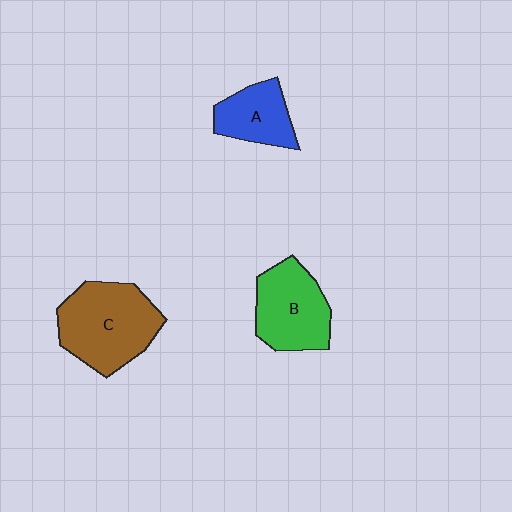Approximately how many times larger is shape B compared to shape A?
Approximately 1.4 times.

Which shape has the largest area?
Shape C (brown).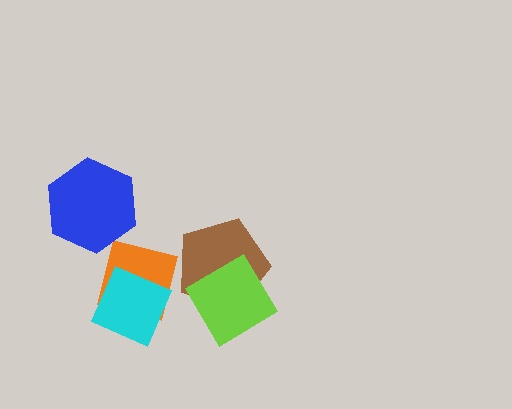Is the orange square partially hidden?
Yes, it is partially covered by another shape.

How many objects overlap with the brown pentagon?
2 objects overlap with the brown pentagon.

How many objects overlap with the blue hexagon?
0 objects overlap with the blue hexagon.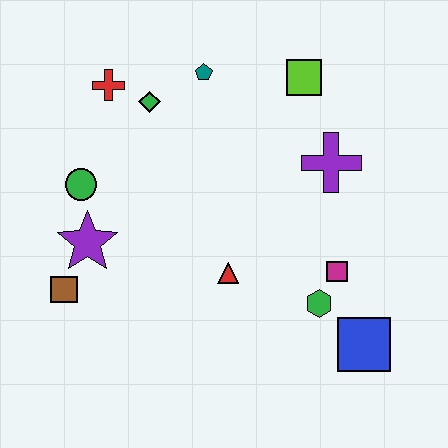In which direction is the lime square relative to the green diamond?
The lime square is to the right of the green diamond.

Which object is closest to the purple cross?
The lime square is closest to the purple cross.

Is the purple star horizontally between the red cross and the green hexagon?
No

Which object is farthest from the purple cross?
The brown square is farthest from the purple cross.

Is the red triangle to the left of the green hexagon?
Yes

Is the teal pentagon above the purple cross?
Yes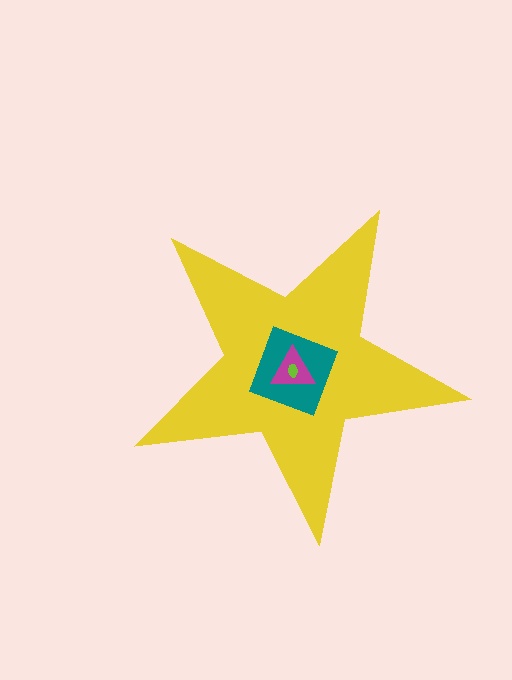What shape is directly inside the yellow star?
The teal diamond.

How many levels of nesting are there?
4.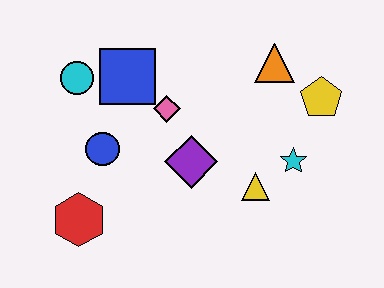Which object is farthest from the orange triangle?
The red hexagon is farthest from the orange triangle.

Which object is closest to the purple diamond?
The pink diamond is closest to the purple diamond.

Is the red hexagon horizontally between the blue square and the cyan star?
No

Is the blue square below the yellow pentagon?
No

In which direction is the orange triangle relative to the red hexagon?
The orange triangle is to the right of the red hexagon.